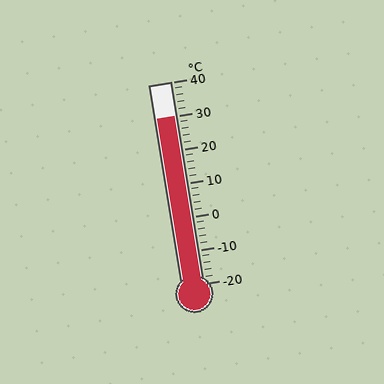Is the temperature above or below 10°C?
The temperature is above 10°C.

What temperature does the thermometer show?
The thermometer shows approximately 30°C.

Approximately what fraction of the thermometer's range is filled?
The thermometer is filled to approximately 85% of its range.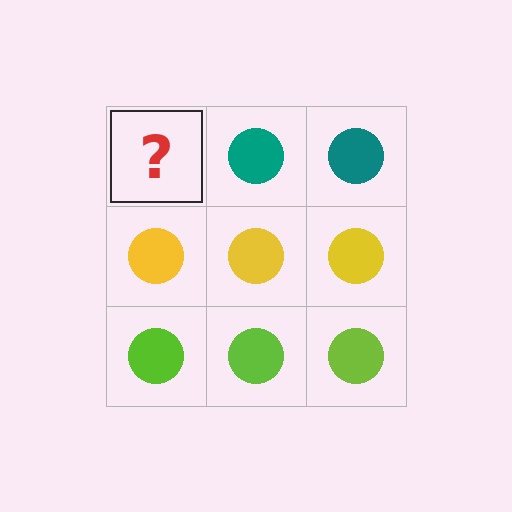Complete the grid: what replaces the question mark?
The question mark should be replaced with a teal circle.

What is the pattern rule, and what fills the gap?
The rule is that each row has a consistent color. The gap should be filled with a teal circle.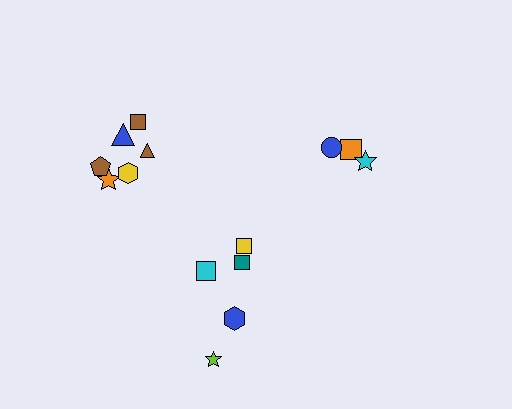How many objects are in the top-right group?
There are 3 objects.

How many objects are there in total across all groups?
There are 14 objects.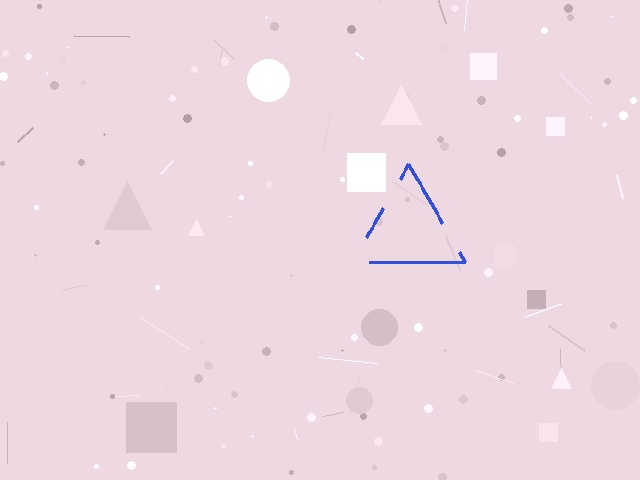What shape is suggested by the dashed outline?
The dashed outline suggests a triangle.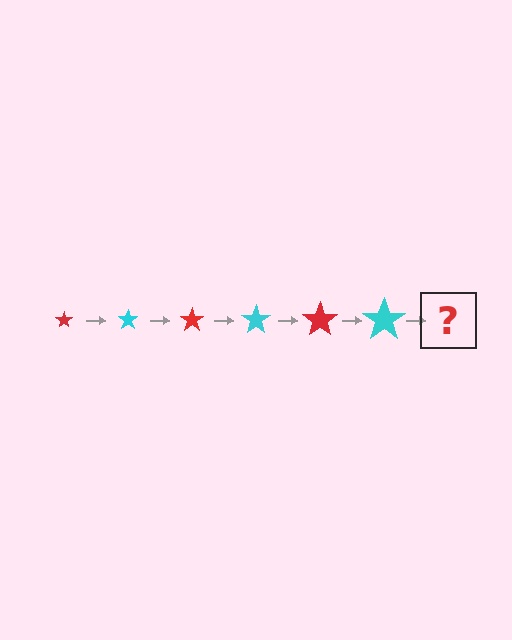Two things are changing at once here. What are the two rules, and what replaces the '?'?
The two rules are that the star grows larger each step and the color cycles through red and cyan. The '?' should be a red star, larger than the previous one.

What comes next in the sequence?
The next element should be a red star, larger than the previous one.